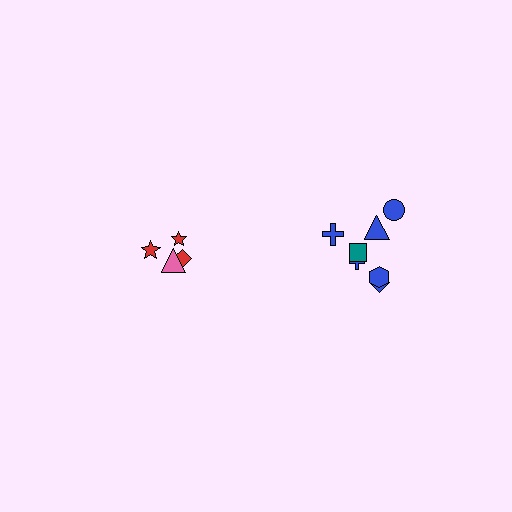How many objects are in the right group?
There are 7 objects.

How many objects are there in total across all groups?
There are 11 objects.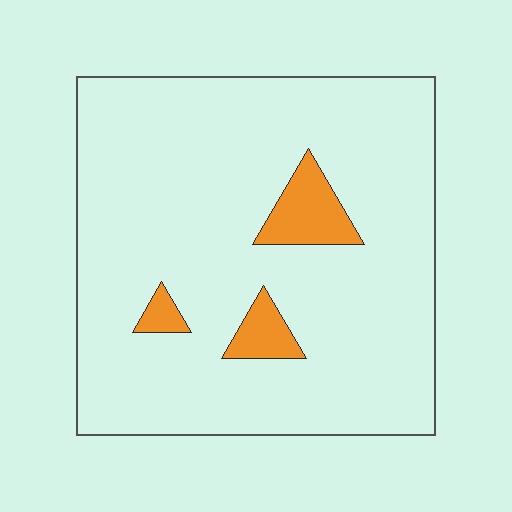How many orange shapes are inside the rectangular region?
3.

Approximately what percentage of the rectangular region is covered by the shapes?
Approximately 10%.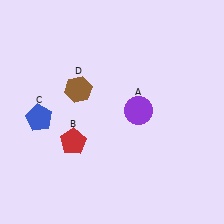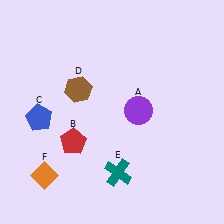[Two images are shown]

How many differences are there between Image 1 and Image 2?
There are 2 differences between the two images.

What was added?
A teal cross (E), an orange diamond (F) were added in Image 2.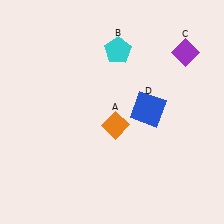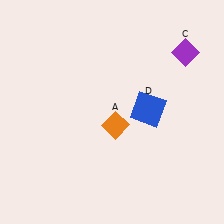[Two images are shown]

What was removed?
The cyan pentagon (B) was removed in Image 2.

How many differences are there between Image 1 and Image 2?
There is 1 difference between the two images.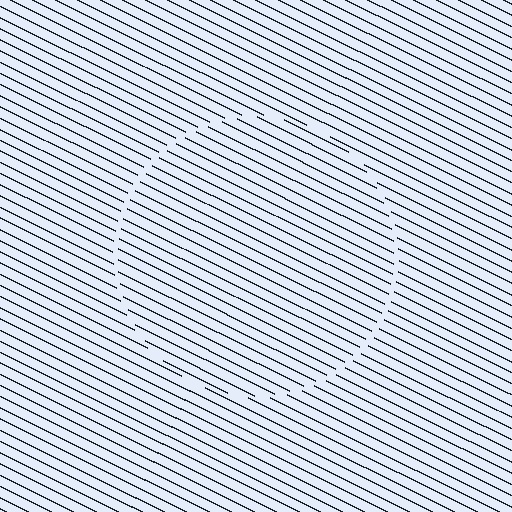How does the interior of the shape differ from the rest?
The interior of the shape contains the same grating, shifted by half a period — the contour is defined by the phase discontinuity where line-ends from the inner and outer gratings abut.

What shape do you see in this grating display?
An illusory circle. The interior of the shape contains the same grating, shifted by half a period — the contour is defined by the phase discontinuity where line-ends from the inner and outer gratings abut.